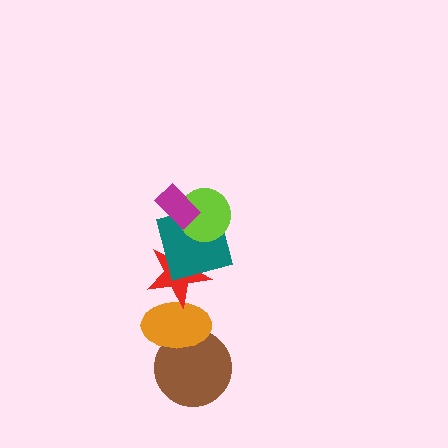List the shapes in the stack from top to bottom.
From top to bottom: the magenta rectangle, the lime circle, the teal square, the red star, the orange ellipse, the brown circle.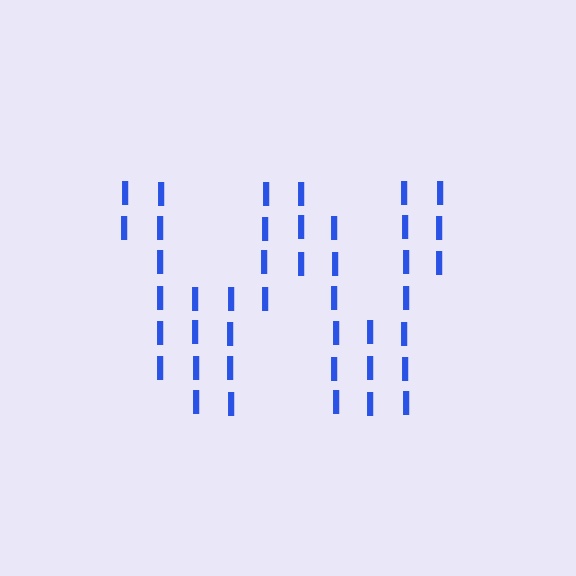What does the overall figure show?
The overall figure shows the letter W.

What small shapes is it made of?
It is made of small letter I's.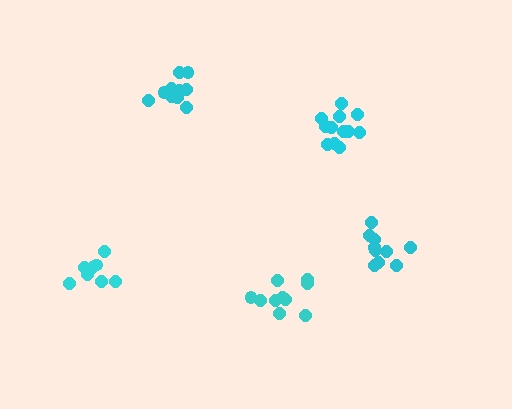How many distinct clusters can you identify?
There are 5 distinct clusters.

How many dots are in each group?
Group 1: 8 dots, Group 2: 10 dots, Group 3: 10 dots, Group 4: 12 dots, Group 5: 11 dots (51 total).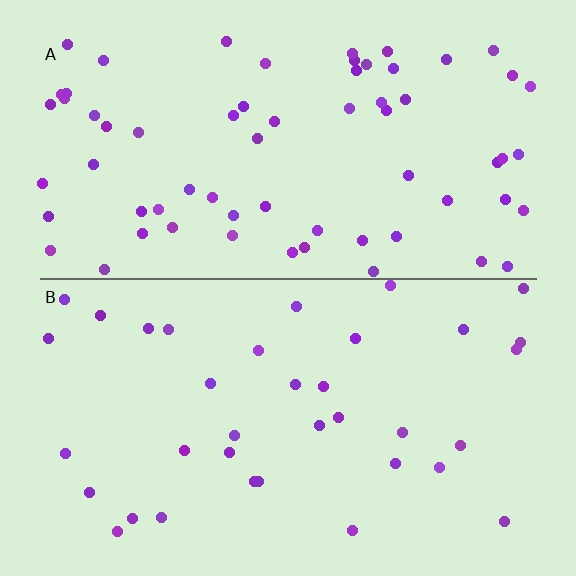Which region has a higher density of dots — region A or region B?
A (the top).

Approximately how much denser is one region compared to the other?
Approximately 1.9× — region A over region B.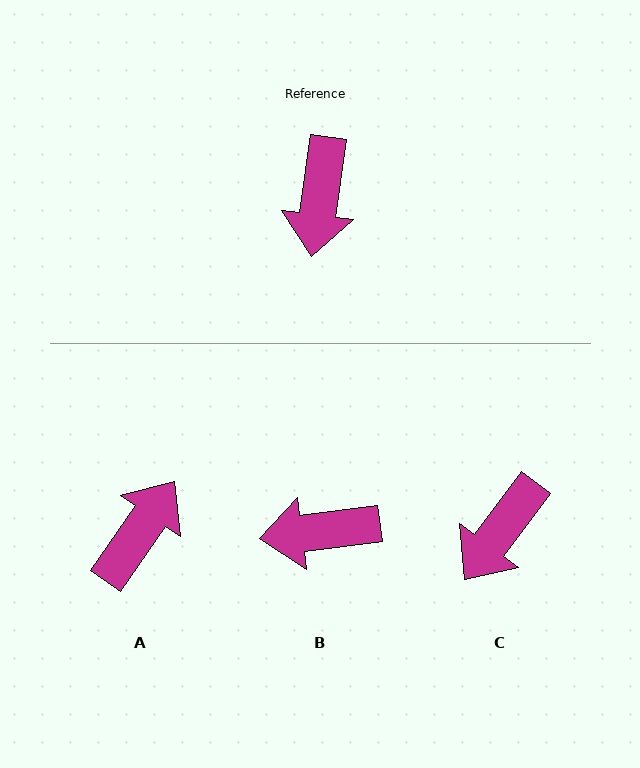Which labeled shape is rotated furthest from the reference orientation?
A, about 153 degrees away.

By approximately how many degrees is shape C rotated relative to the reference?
Approximately 29 degrees clockwise.